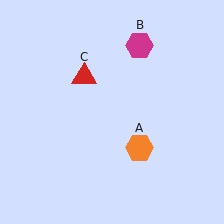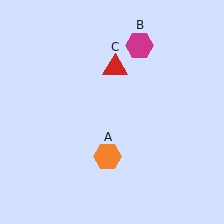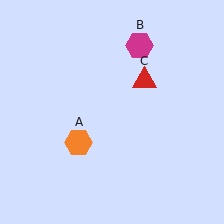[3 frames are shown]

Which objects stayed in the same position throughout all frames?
Magenta hexagon (object B) remained stationary.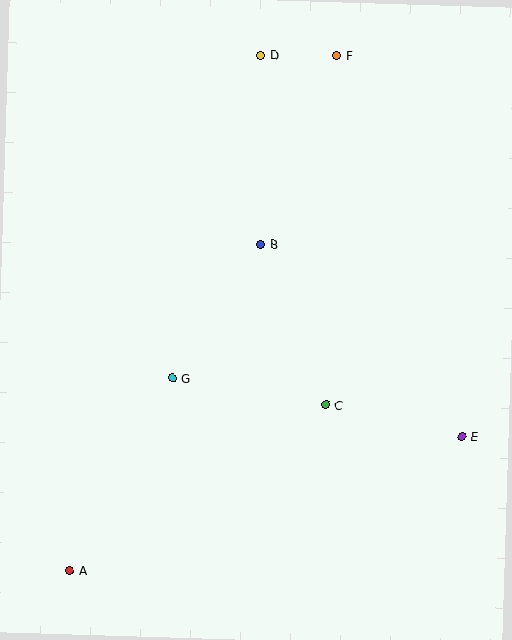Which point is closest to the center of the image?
Point B at (261, 244) is closest to the center.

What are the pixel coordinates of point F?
Point F is at (337, 56).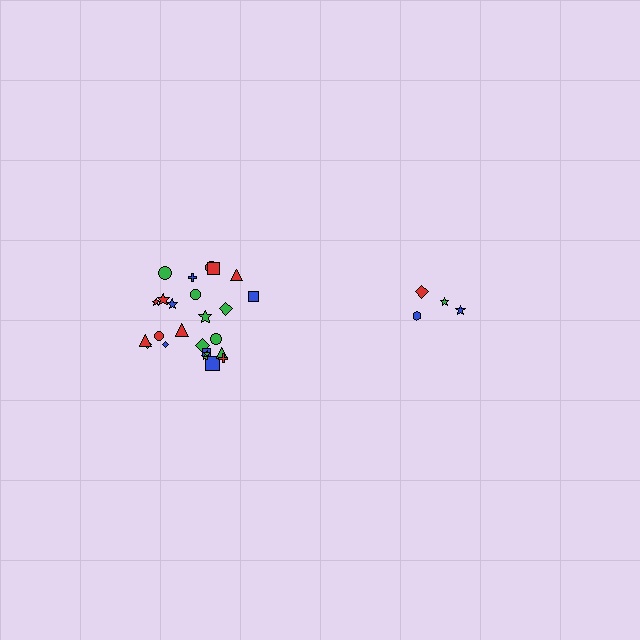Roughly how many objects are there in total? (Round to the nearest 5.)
Roughly 30 objects in total.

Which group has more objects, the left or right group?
The left group.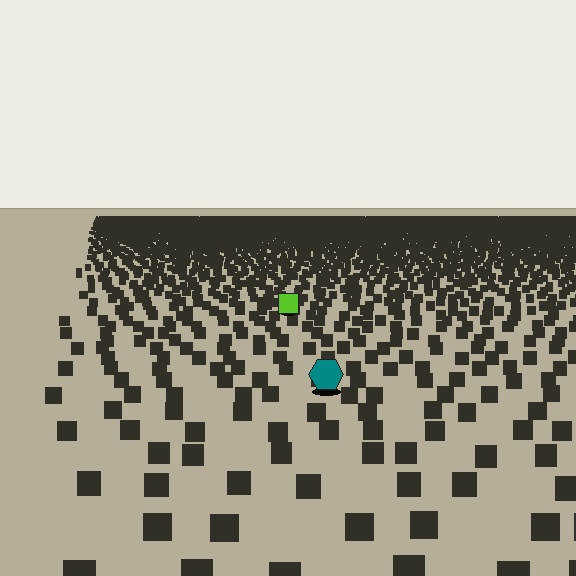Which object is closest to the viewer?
The teal hexagon is closest. The texture marks near it are larger and more spread out.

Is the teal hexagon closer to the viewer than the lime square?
Yes. The teal hexagon is closer — you can tell from the texture gradient: the ground texture is coarser near it.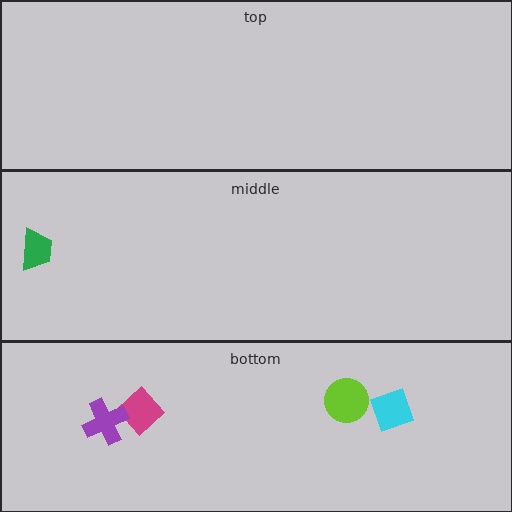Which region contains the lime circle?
The bottom region.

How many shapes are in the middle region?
1.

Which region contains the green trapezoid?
The middle region.